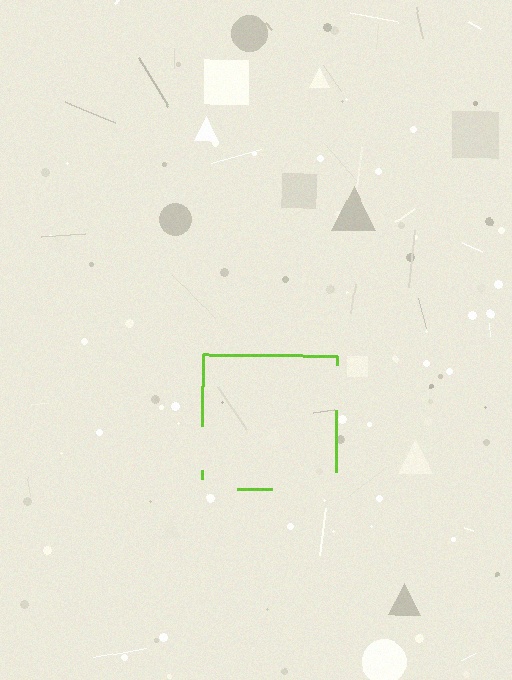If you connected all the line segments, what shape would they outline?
They would outline a square.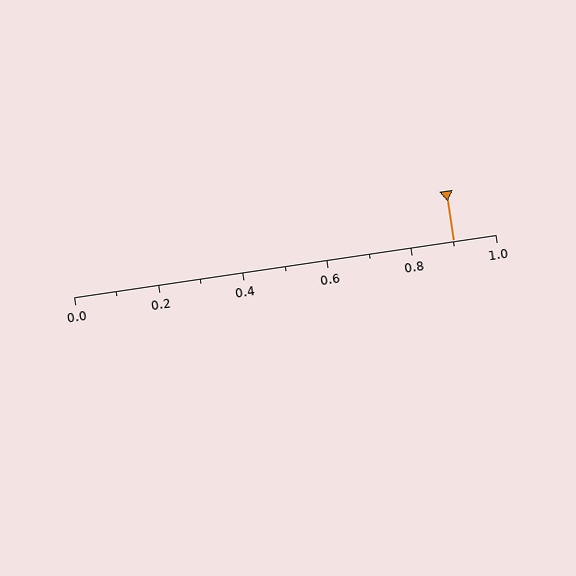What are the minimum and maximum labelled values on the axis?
The axis runs from 0.0 to 1.0.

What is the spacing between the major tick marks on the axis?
The major ticks are spaced 0.2 apart.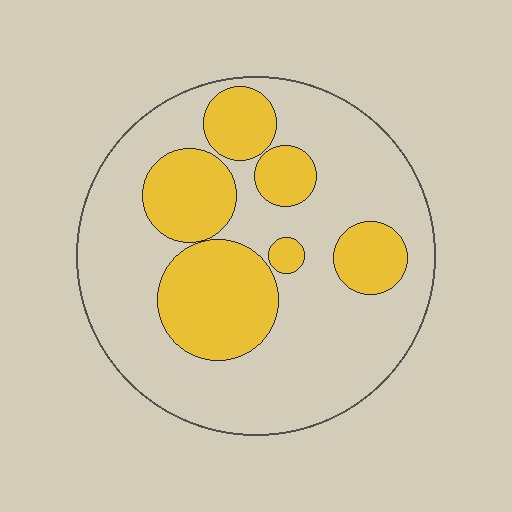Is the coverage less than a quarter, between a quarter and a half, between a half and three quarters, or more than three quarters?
Between a quarter and a half.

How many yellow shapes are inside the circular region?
6.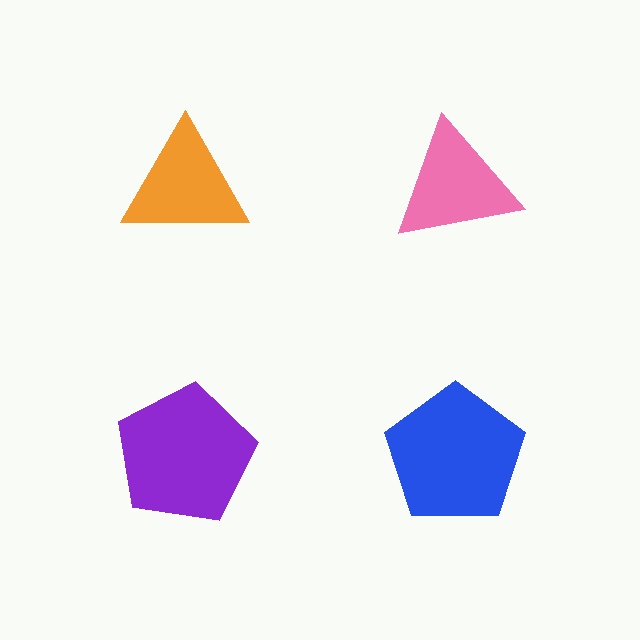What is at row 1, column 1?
An orange triangle.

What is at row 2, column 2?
A blue pentagon.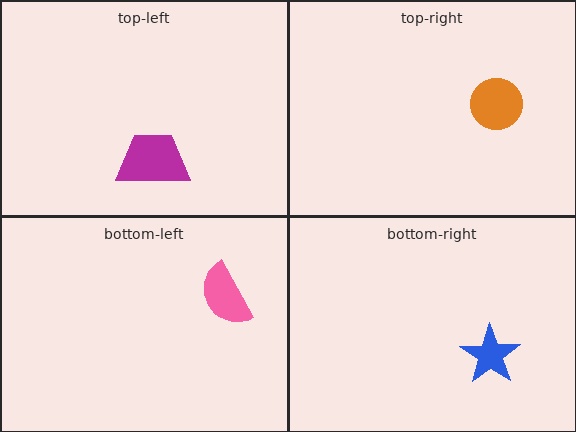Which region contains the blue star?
The bottom-right region.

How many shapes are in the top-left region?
1.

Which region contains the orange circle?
The top-right region.